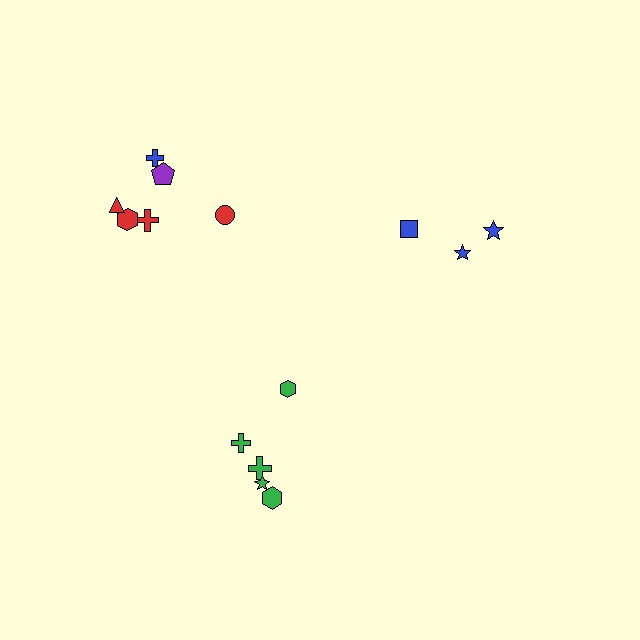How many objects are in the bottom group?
There are 5 objects.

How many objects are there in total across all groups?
There are 14 objects.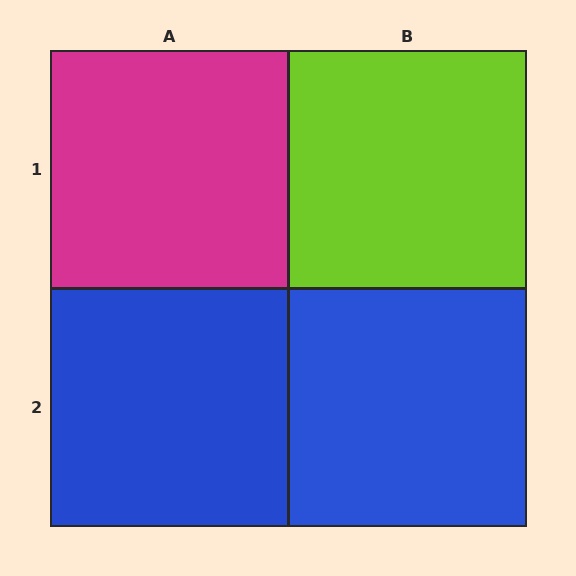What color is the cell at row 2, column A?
Blue.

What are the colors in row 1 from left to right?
Magenta, lime.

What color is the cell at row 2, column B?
Blue.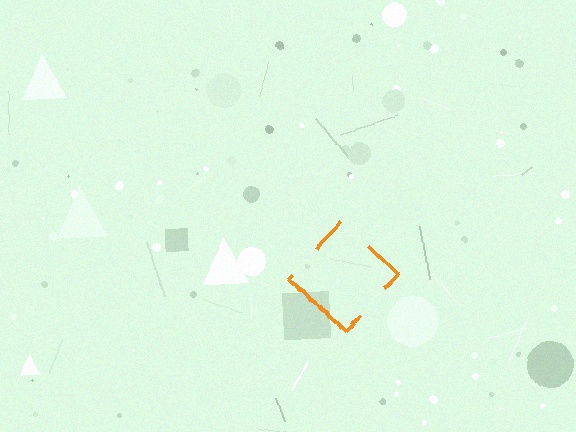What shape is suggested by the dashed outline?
The dashed outline suggests a diamond.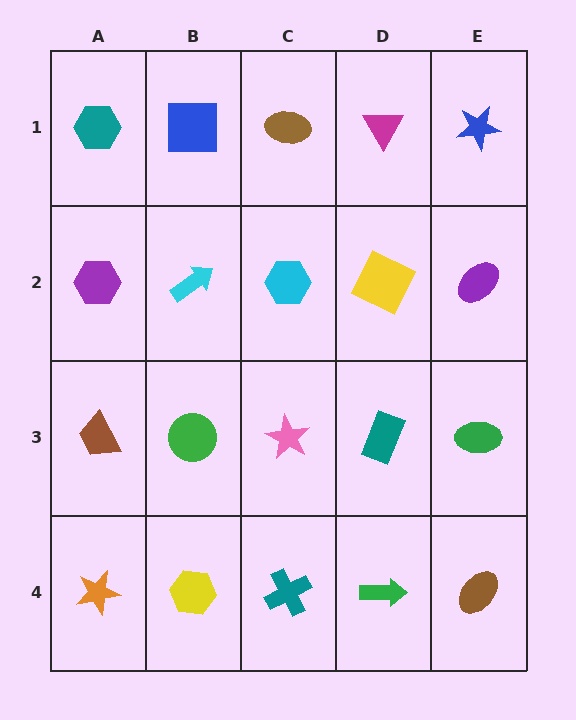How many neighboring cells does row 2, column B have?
4.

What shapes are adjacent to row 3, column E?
A purple ellipse (row 2, column E), a brown ellipse (row 4, column E), a teal rectangle (row 3, column D).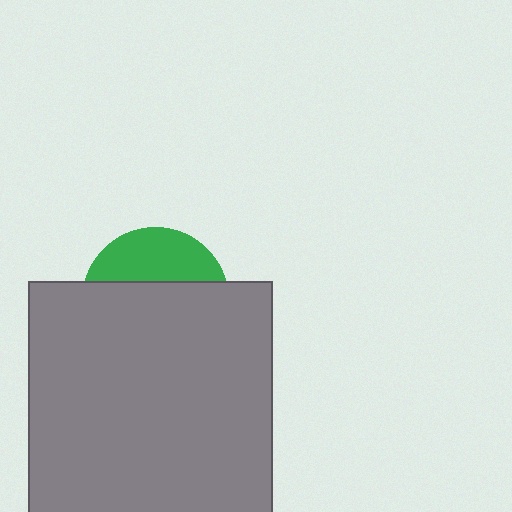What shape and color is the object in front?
The object in front is a gray square.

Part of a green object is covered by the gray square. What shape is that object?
It is a circle.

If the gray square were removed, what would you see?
You would see the complete green circle.